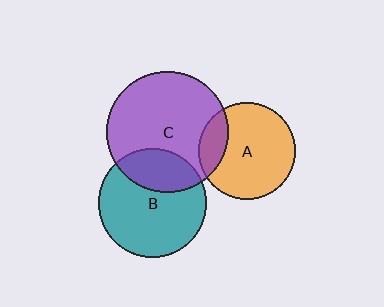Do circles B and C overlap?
Yes.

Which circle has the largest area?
Circle C (purple).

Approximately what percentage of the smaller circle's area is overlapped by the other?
Approximately 30%.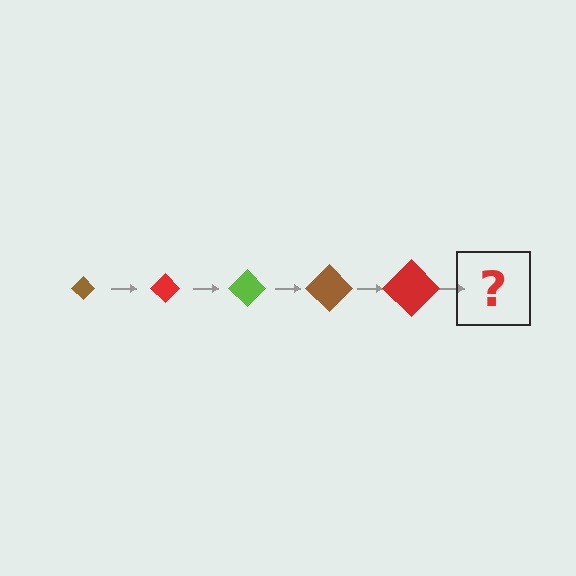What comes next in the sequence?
The next element should be a lime diamond, larger than the previous one.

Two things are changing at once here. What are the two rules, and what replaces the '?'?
The two rules are that the diamond grows larger each step and the color cycles through brown, red, and lime. The '?' should be a lime diamond, larger than the previous one.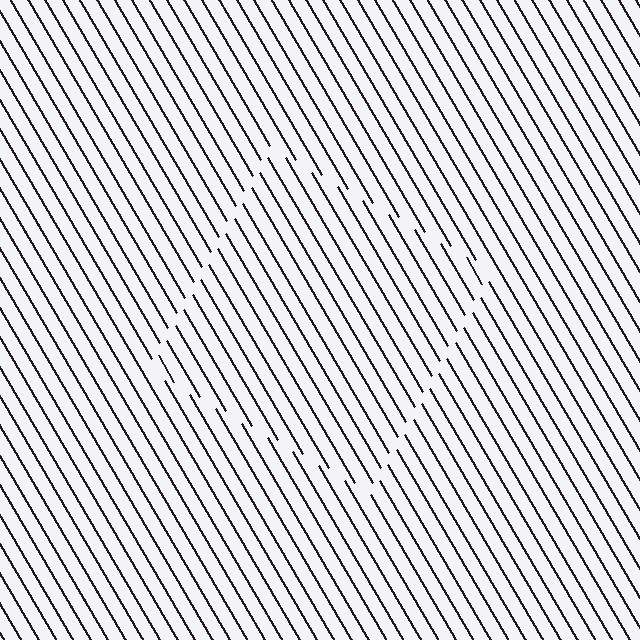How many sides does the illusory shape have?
4 sides — the line-ends trace a square.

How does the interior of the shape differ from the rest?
The interior of the shape contains the same grating, shifted by half a period — the contour is defined by the phase discontinuity where line-ends from the inner and outer gratings abut.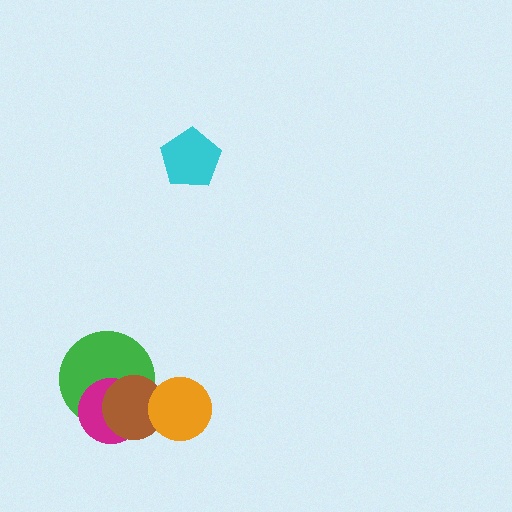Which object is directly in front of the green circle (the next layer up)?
The magenta circle is directly in front of the green circle.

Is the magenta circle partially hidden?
Yes, it is partially covered by another shape.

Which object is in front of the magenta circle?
The brown circle is in front of the magenta circle.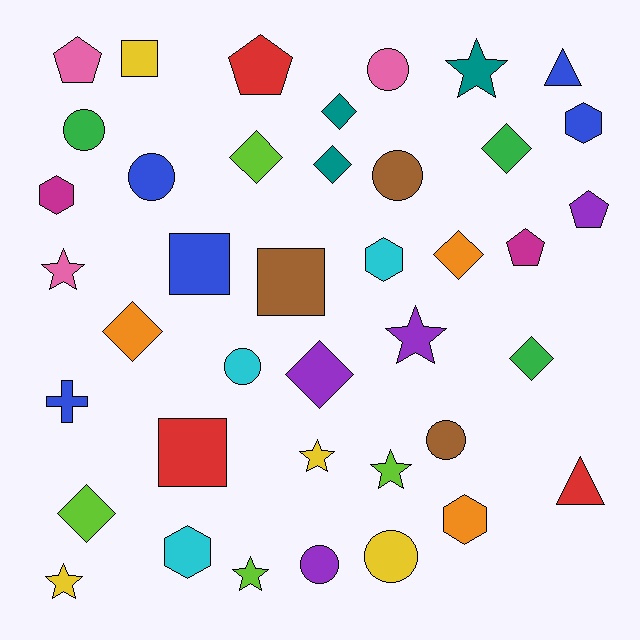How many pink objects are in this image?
There are 3 pink objects.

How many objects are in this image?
There are 40 objects.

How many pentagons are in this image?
There are 4 pentagons.